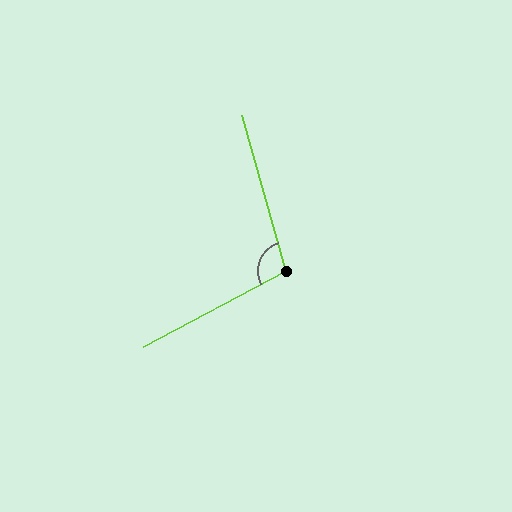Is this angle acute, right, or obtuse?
It is obtuse.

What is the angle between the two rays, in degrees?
Approximately 102 degrees.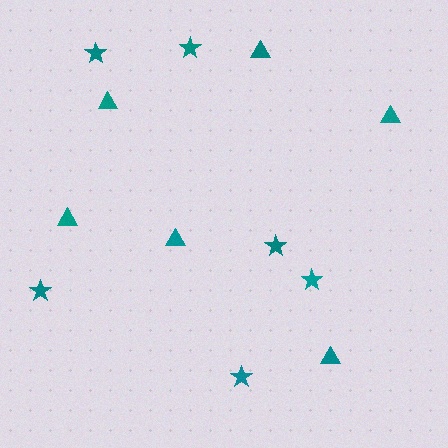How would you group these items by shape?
There are 2 groups: one group of stars (6) and one group of triangles (6).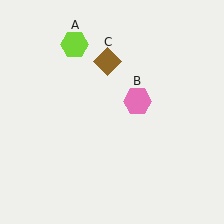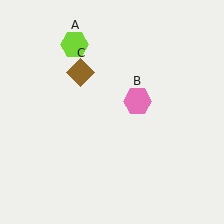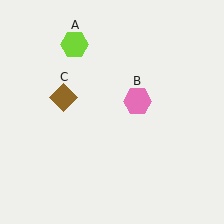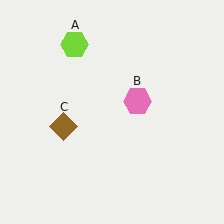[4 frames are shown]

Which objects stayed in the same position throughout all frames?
Lime hexagon (object A) and pink hexagon (object B) remained stationary.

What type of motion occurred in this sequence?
The brown diamond (object C) rotated counterclockwise around the center of the scene.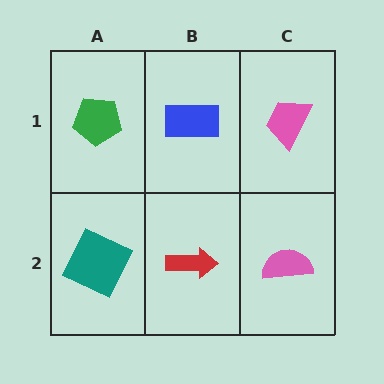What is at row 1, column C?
A pink trapezoid.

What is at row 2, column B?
A red arrow.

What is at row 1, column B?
A blue rectangle.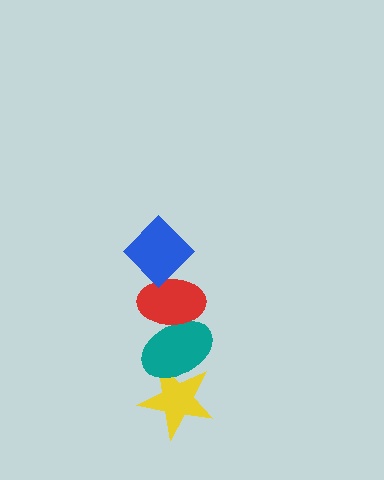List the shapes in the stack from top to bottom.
From top to bottom: the blue diamond, the red ellipse, the teal ellipse, the yellow star.